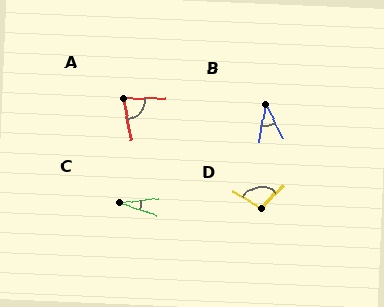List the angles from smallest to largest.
C (24°), B (38°), A (79°), D (103°).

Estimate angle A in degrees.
Approximately 79 degrees.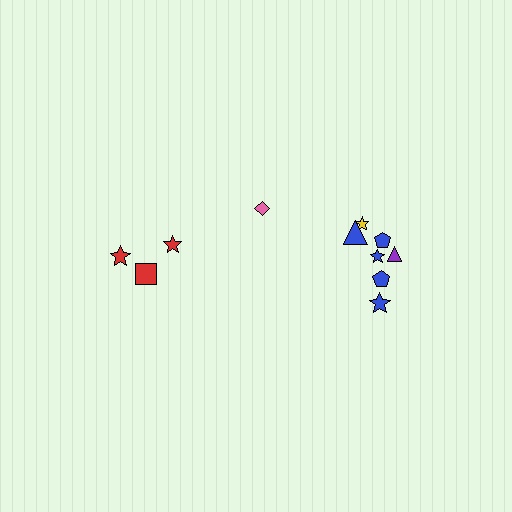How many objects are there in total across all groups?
There are 11 objects.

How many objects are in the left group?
There are 3 objects.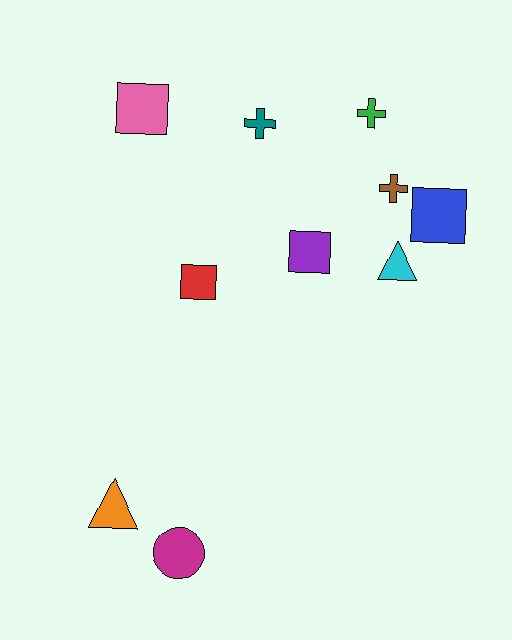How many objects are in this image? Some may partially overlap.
There are 10 objects.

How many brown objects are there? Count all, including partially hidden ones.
There is 1 brown object.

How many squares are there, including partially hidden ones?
There are 4 squares.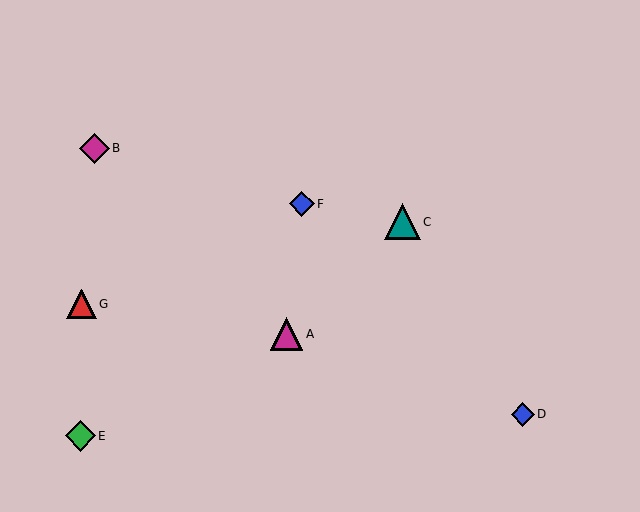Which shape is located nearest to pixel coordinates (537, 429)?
The blue diamond (labeled D) at (523, 414) is nearest to that location.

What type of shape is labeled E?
Shape E is a green diamond.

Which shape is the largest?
The teal triangle (labeled C) is the largest.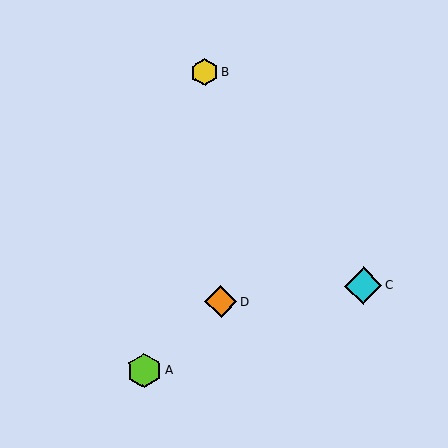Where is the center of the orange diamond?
The center of the orange diamond is at (221, 302).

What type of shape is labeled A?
Shape A is a lime hexagon.